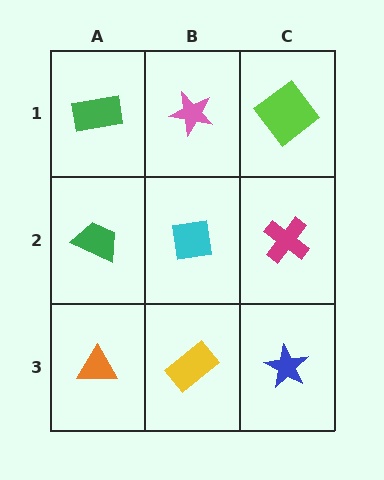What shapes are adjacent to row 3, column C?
A magenta cross (row 2, column C), a yellow rectangle (row 3, column B).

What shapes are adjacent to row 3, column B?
A cyan square (row 2, column B), an orange triangle (row 3, column A), a blue star (row 3, column C).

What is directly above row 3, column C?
A magenta cross.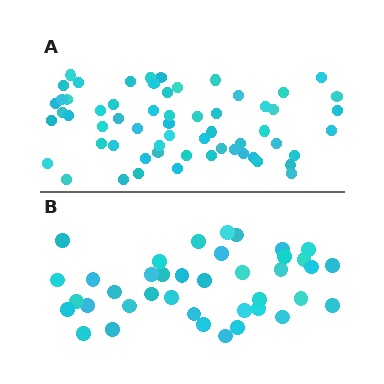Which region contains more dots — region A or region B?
Region A (the top region) has more dots.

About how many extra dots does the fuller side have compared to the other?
Region A has approximately 20 more dots than region B.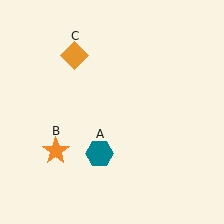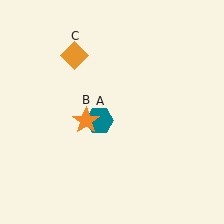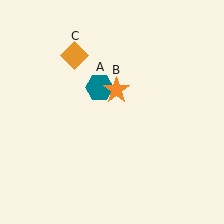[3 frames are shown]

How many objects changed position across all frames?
2 objects changed position: teal hexagon (object A), orange star (object B).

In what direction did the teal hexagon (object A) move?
The teal hexagon (object A) moved up.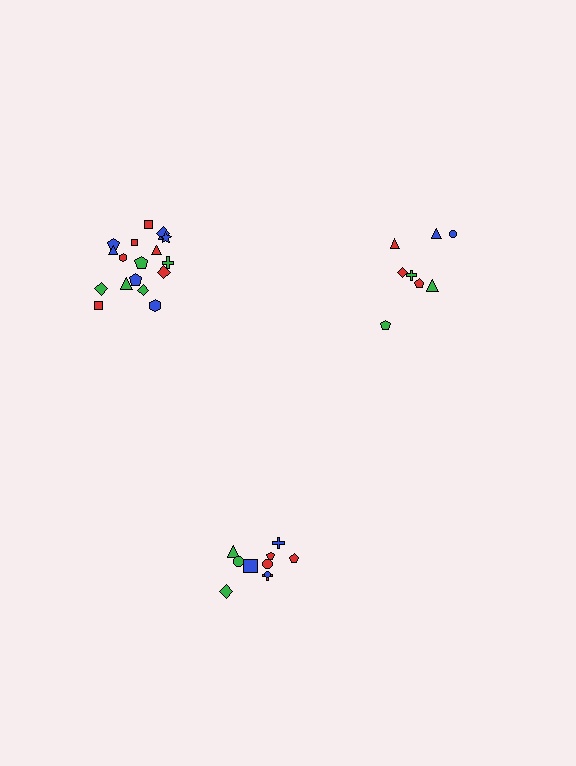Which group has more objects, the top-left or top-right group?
The top-left group.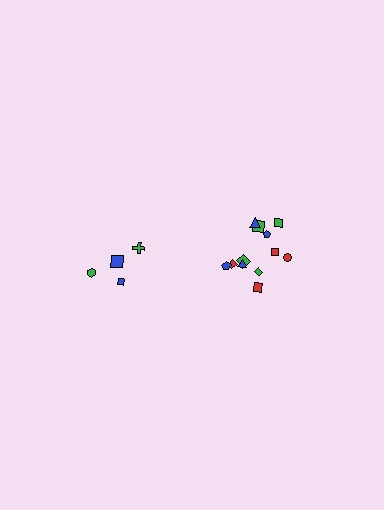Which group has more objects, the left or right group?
The right group.